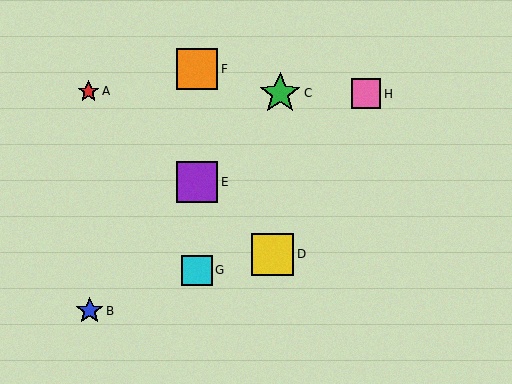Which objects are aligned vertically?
Objects E, F, G are aligned vertically.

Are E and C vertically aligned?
No, E is at x≈197 and C is at x≈280.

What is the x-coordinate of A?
Object A is at x≈89.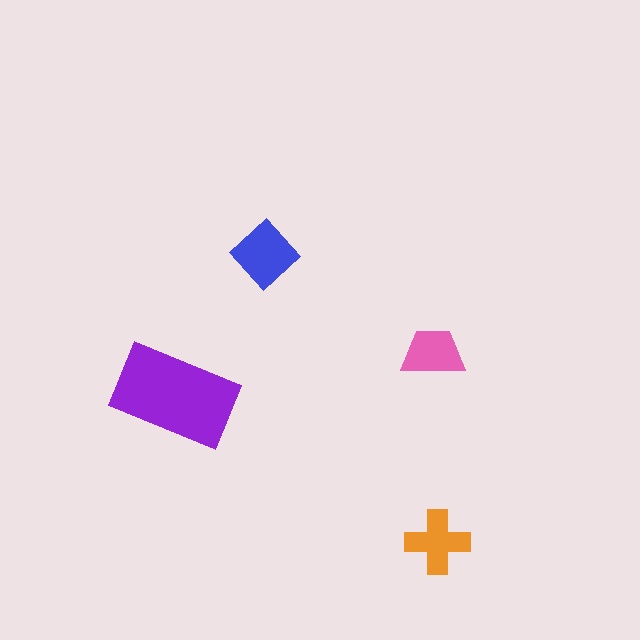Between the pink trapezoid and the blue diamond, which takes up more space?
The blue diamond.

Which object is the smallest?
The pink trapezoid.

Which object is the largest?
The purple rectangle.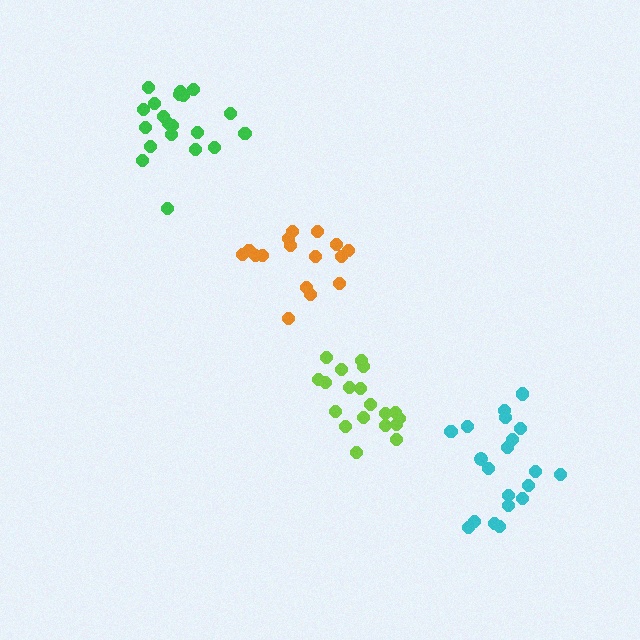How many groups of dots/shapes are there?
There are 4 groups.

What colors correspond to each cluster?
The clusters are colored: lime, cyan, orange, green.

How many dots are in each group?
Group 1: 19 dots, Group 2: 20 dots, Group 3: 16 dots, Group 4: 20 dots (75 total).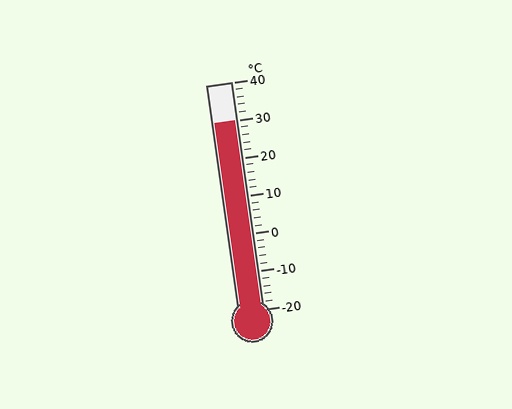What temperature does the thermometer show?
The thermometer shows approximately 30°C.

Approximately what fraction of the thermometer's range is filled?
The thermometer is filled to approximately 85% of its range.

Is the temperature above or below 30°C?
The temperature is at 30°C.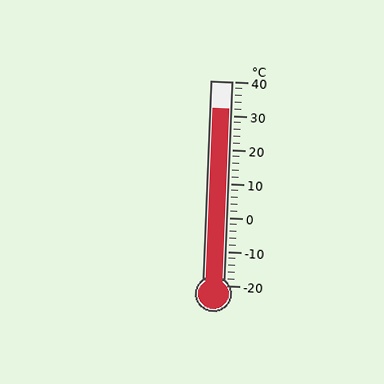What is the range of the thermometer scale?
The thermometer scale ranges from -20°C to 40°C.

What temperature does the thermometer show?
The thermometer shows approximately 32°C.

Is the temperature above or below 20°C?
The temperature is above 20°C.